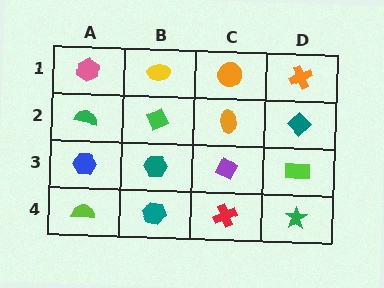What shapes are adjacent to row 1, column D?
A teal diamond (row 2, column D), an orange circle (row 1, column C).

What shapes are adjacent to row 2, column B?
A yellow ellipse (row 1, column B), a teal hexagon (row 3, column B), a green semicircle (row 2, column A), an orange ellipse (row 2, column C).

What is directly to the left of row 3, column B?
A blue hexagon.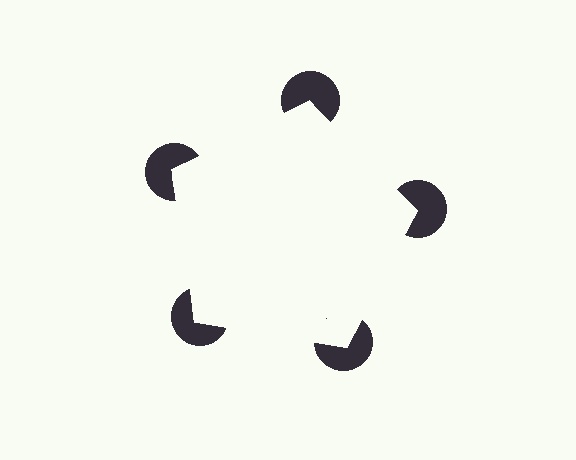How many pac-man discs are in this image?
There are 5 — one at each vertex of the illusory pentagon.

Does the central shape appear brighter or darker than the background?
It typically appears slightly brighter than the background, even though no actual brightness change is drawn.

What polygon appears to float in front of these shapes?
An illusory pentagon — its edges are inferred from the aligned wedge cuts in the pac-man discs, not physically drawn.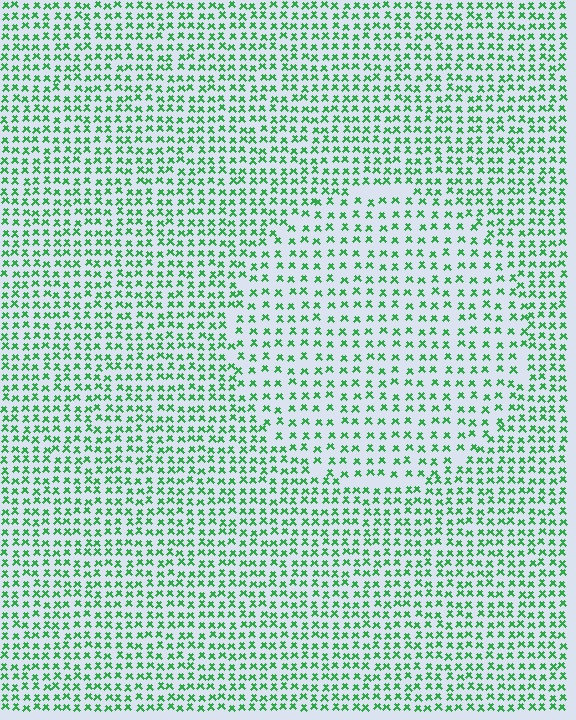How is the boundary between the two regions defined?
The boundary is defined by a change in element density (approximately 1.6x ratio). All elements are the same color, size, and shape.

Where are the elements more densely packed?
The elements are more densely packed outside the circle boundary.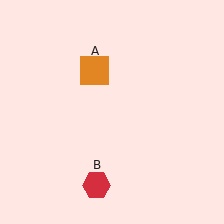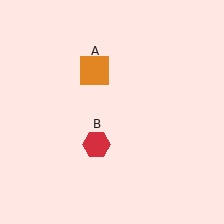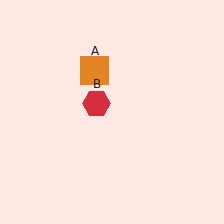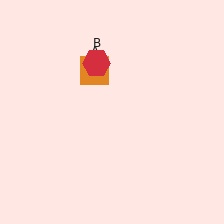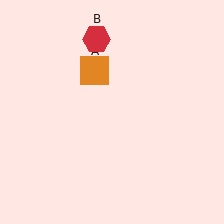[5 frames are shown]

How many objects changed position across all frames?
1 object changed position: red hexagon (object B).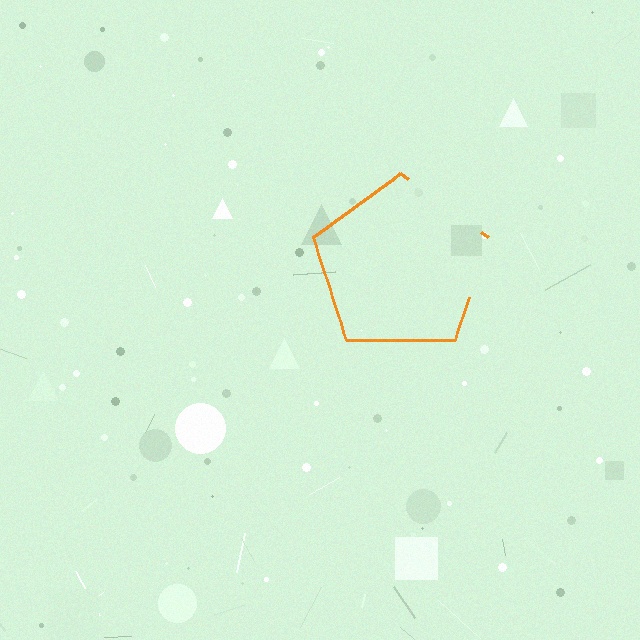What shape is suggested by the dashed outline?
The dashed outline suggests a pentagon.